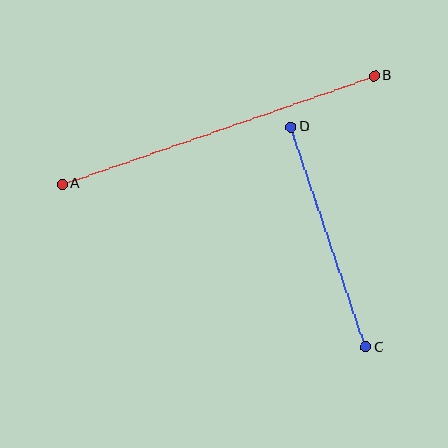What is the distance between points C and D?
The distance is approximately 233 pixels.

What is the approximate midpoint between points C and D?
The midpoint is at approximately (328, 237) pixels.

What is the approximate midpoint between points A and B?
The midpoint is at approximately (218, 130) pixels.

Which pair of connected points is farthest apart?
Points A and B are farthest apart.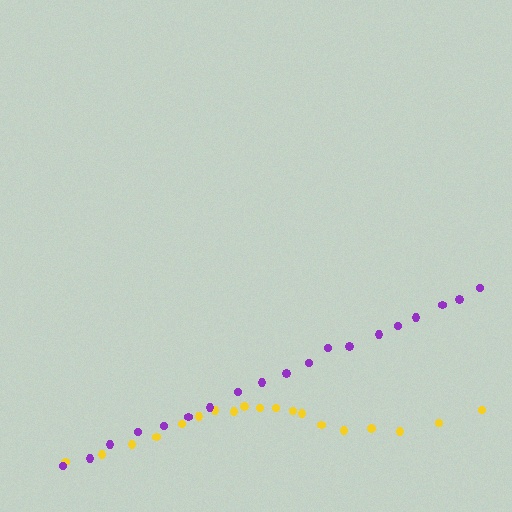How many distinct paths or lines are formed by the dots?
There are 2 distinct paths.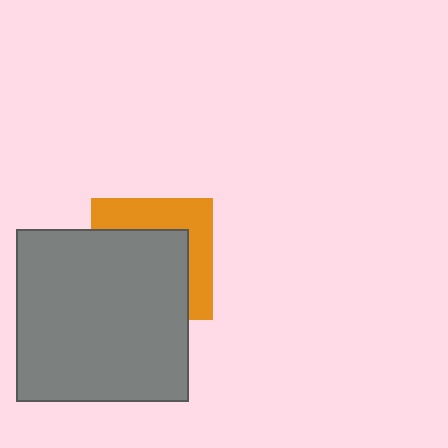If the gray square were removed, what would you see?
You would see the complete orange square.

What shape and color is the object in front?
The object in front is a gray square.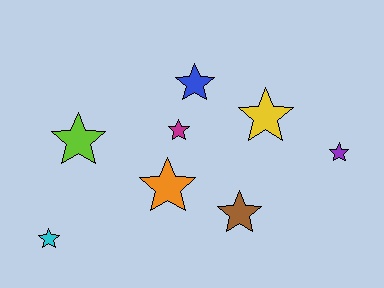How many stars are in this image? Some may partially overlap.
There are 8 stars.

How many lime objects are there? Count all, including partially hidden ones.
There is 1 lime object.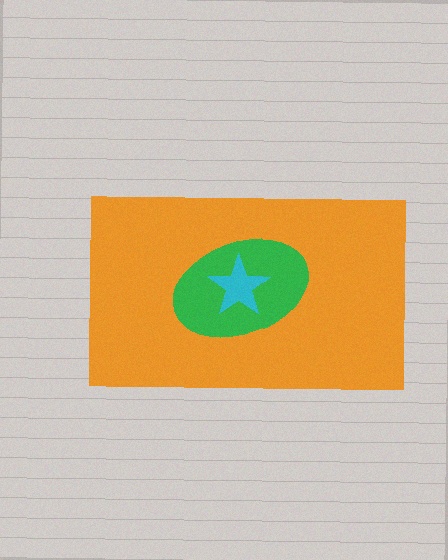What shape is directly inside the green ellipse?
The cyan star.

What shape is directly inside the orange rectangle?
The green ellipse.